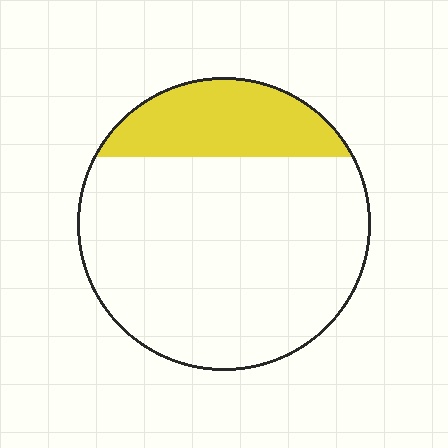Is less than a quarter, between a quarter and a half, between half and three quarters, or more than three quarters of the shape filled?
Less than a quarter.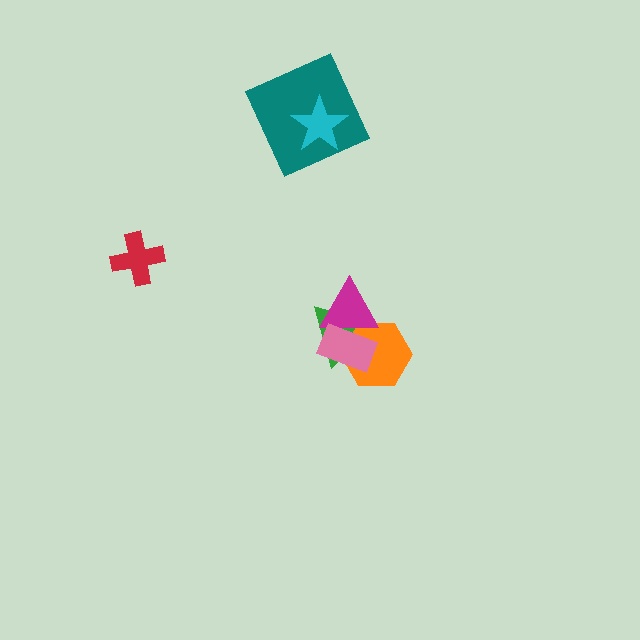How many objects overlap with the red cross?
0 objects overlap with the red cross.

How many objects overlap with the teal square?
1 object overlaps with the teal square.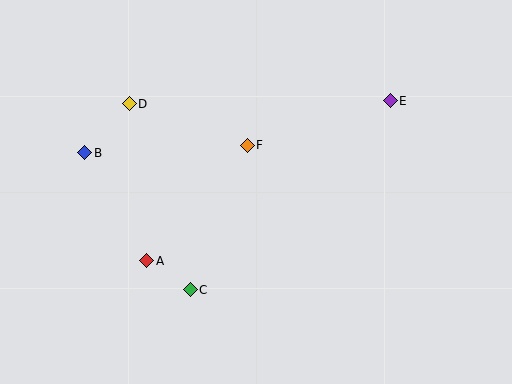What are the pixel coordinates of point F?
Point F is at (247, 145).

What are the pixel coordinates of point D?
Point D is at (129, 104).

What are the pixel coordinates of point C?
Point C is at (190, 290).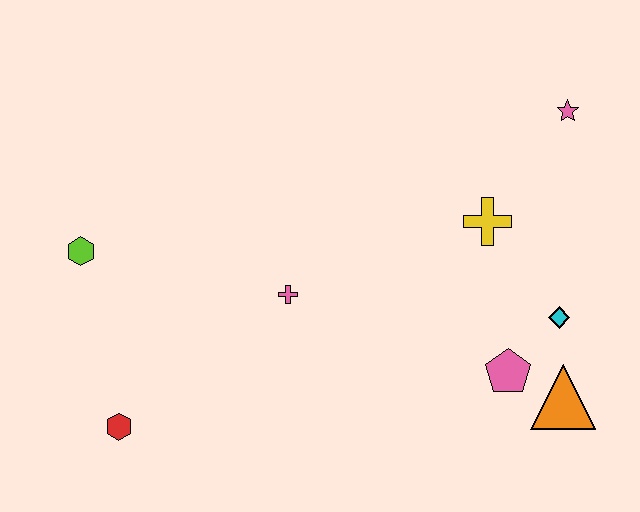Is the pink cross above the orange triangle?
Yes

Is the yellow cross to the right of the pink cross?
Yes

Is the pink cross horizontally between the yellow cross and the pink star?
No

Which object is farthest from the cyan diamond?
The lime hexagon is farthest from the cyan diamond.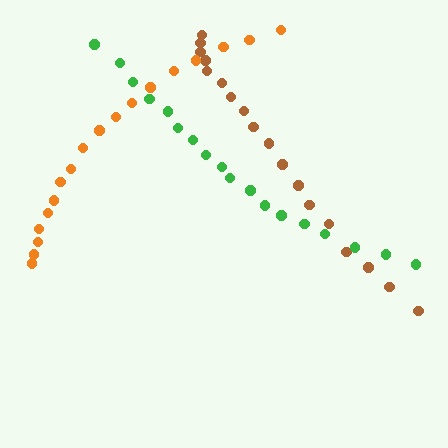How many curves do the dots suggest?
There are 3 distinct paths.